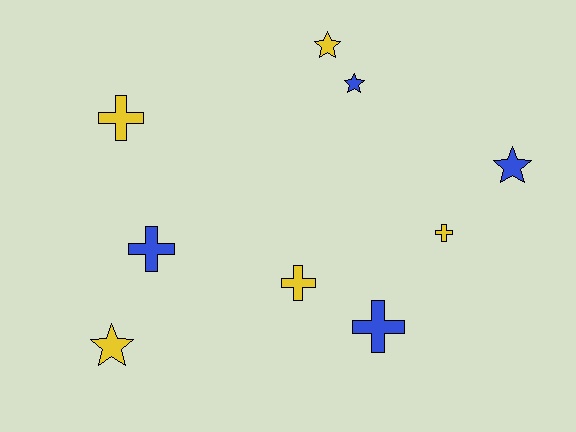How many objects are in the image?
There are 9 objects.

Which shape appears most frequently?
Cross, with 5 objects.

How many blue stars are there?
There are 2 blue stars.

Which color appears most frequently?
Yellow, with 5 objects.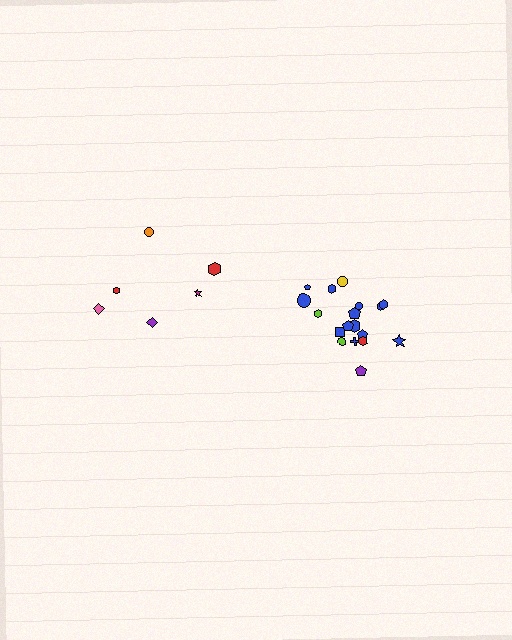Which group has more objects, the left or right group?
The right group.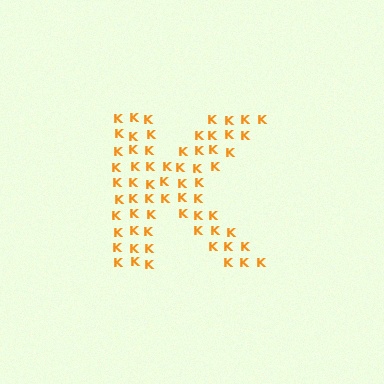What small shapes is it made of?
It is made of small letter K's.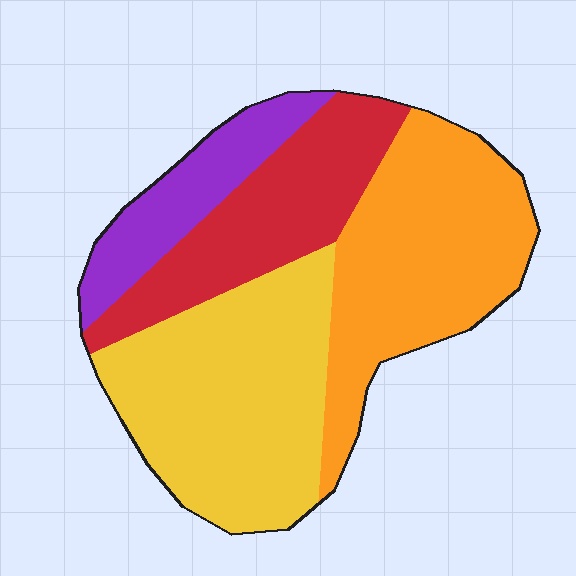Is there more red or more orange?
Orange.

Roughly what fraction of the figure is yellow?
Yellow covers 35% of the figure.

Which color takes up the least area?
Purple, at roughly 15%.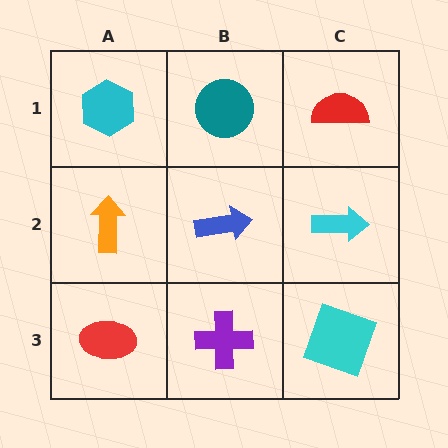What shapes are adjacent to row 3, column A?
An orange arrow (row 2, column A), a purple cross (row 3, column B).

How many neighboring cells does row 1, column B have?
3.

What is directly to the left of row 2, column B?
An orange arrow.